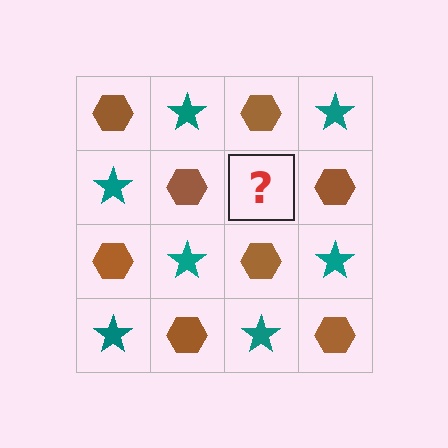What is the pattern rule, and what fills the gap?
The rule is that it alternates brown hexagon and teal star in a checkerboard pattern. The gap should be filled with a teal star.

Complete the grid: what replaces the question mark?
The question mark should be replaced with a teal star.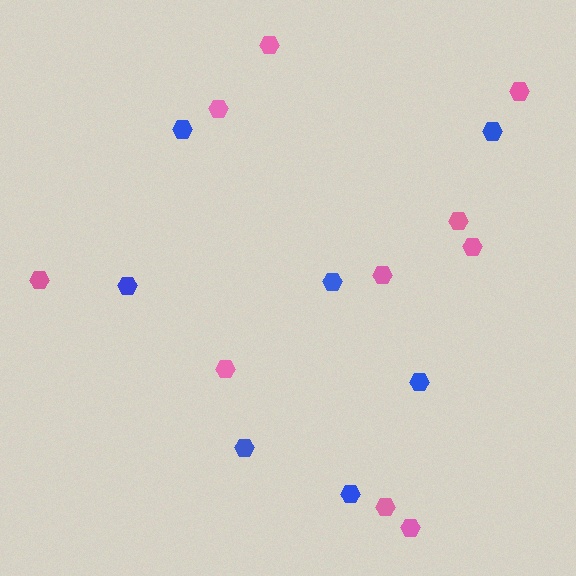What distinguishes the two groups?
There are 2 groups: one group of blue hexagons (7) and one group of pink hexagons (10).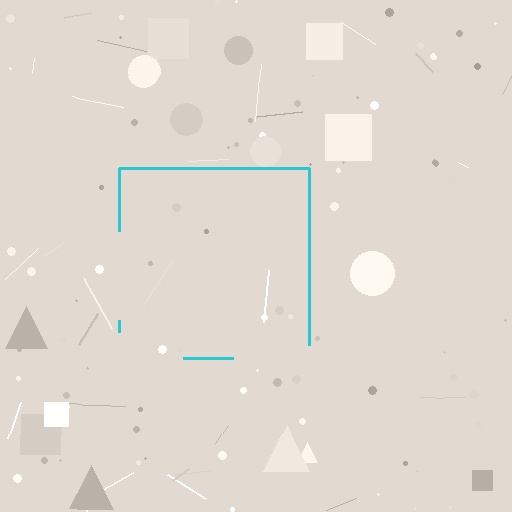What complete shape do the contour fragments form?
The contour fragments form a square.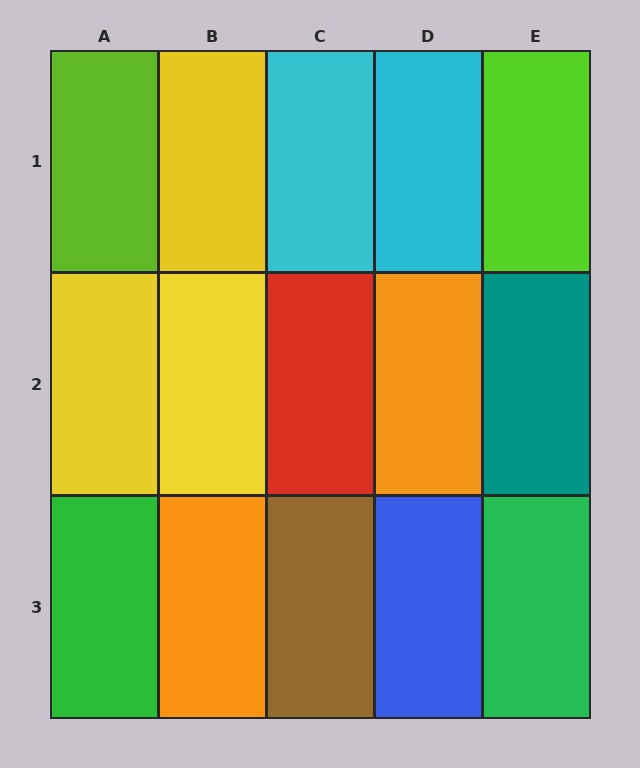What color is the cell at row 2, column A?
Yellow.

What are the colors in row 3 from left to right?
Green, orange, brown, blue, green.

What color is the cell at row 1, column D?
Cyan.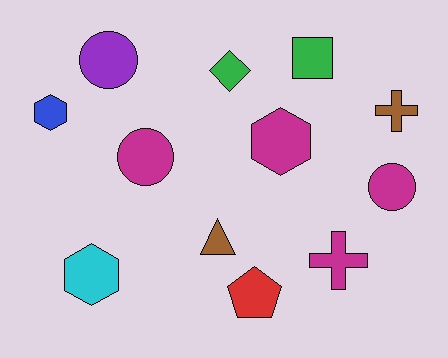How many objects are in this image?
There are 12 objects.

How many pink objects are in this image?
There are no pink objects.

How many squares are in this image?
There is 1 square.